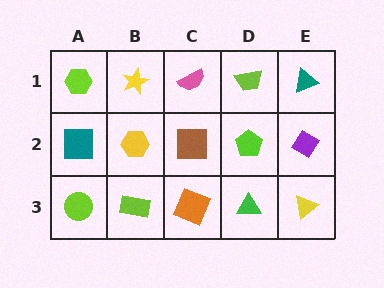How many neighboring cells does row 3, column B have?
3.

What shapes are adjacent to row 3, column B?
A yellow hexagon (row 2, column B), a lime circle (row 3, column A), an orange square (row 3, column C).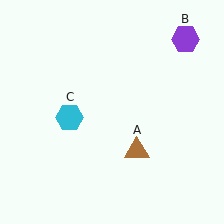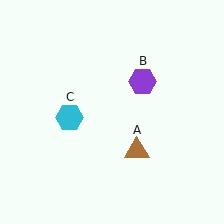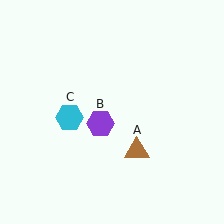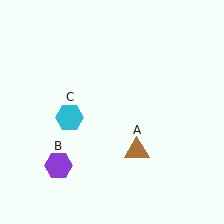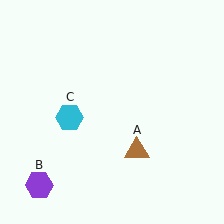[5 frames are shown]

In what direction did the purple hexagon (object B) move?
The purple hexagon (object B) moved down and to the left.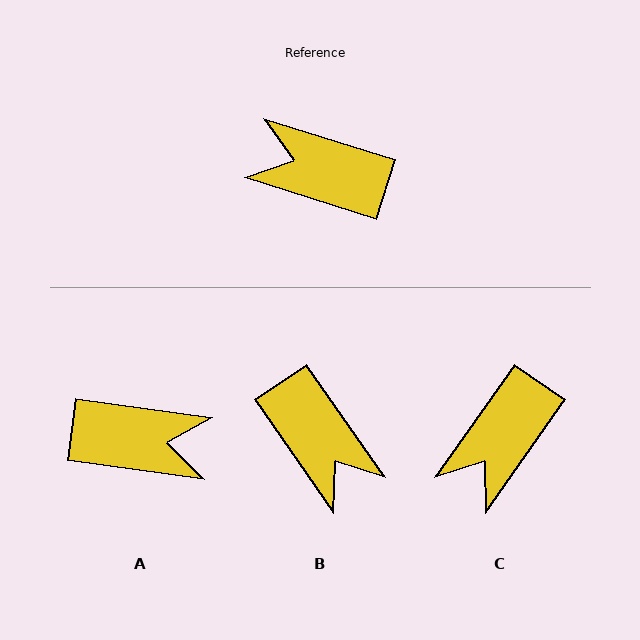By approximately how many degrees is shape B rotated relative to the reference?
Approximately 142 degrees counter-clockwise.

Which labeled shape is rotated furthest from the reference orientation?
A, about 171 degrees away.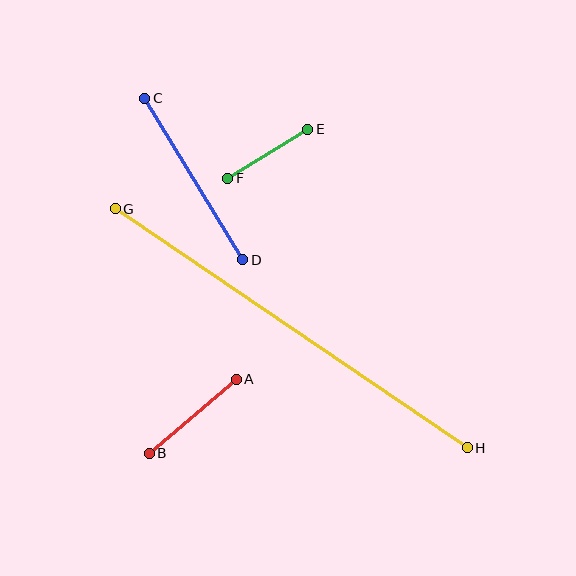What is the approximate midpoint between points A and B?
The midpoint is at approximately (193, 416) pixels.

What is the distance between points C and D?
The distance is approximately 189 pixels.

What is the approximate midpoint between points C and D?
The midpoint is at approximately (194, 179) pixels.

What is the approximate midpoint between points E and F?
The midpoint is at approximately (268, 154) pixels.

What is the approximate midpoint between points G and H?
The midpoint is at approximately (291, 328) pixels.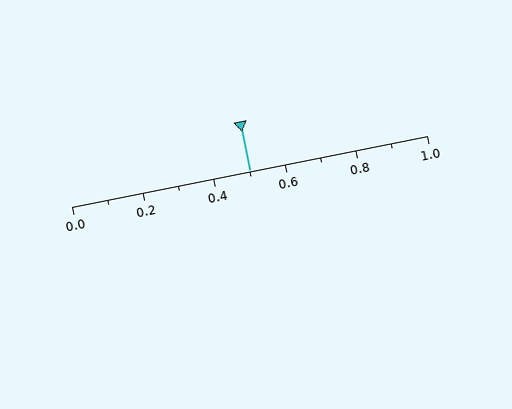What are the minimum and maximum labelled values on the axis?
The axis runs from 0.0 to 1.0.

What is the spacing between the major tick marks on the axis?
The major ticks are spaced 0.2 apart.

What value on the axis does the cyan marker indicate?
The marker indicates approximately 0.5.